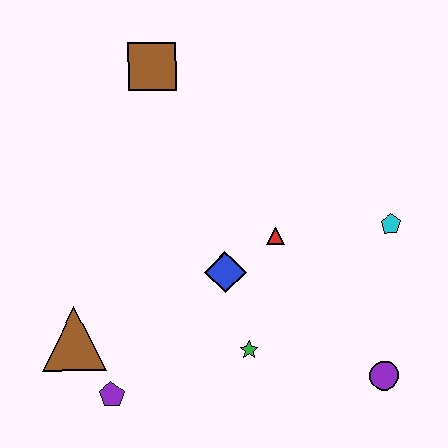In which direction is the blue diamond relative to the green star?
The blue diamond is above the green star.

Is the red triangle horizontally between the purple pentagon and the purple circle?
Yes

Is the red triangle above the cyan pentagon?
No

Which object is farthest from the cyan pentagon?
The brown triangle is farthest from the cyan pentagon.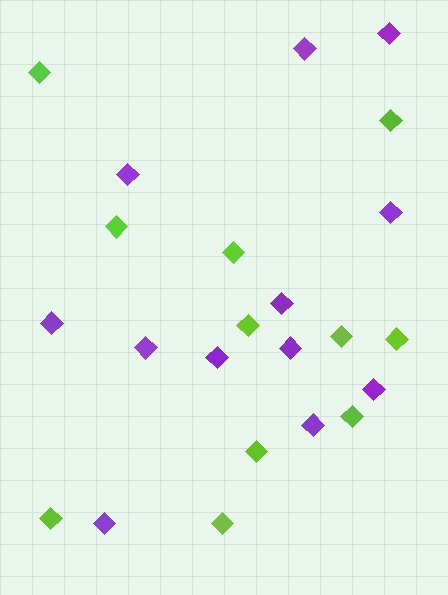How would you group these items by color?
There are 2 groups: one group of purple diamonds (12) and one group of lime diamonds (11).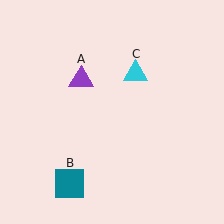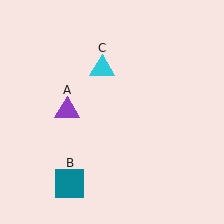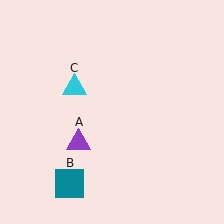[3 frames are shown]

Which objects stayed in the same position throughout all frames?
Teal square (object B) remained stationary.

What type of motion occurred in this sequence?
The purple triangle (object A), cyan triangle (object C) rotated counterclockwise around the center of the scene.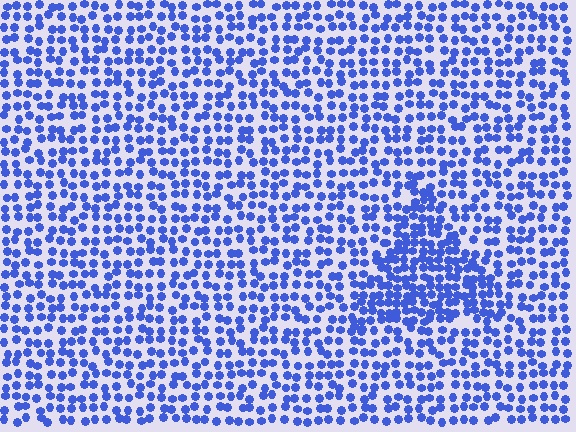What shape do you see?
I see a triangle.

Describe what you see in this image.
The image contains small blue elements arranged at two different densities. A triangle-shaped region is visible where the elements are more densely packed than the surrounding area.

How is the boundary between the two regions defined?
The boundary is defined by a change in element density (approximately 1.7x ratio). All elements are the same color, size, and shape.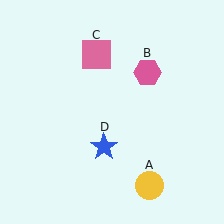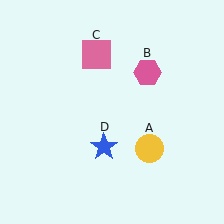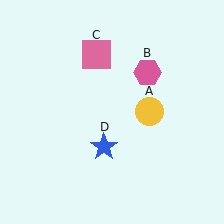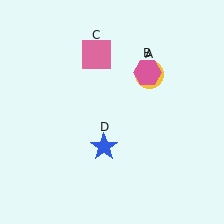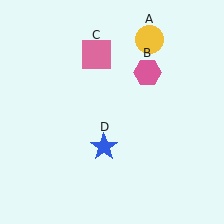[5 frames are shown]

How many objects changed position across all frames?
1 object changed position: yellow circle (object A).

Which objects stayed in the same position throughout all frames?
Pink hexagon (object B) and pink square (object C) and blue star (object D) remained stationary.